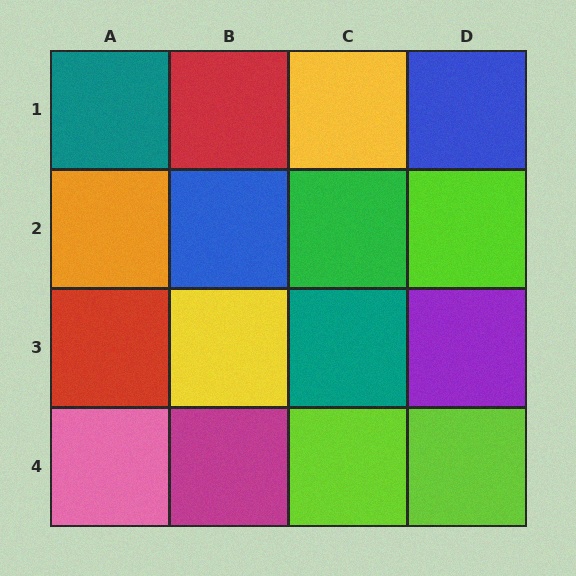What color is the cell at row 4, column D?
Lime.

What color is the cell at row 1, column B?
Red.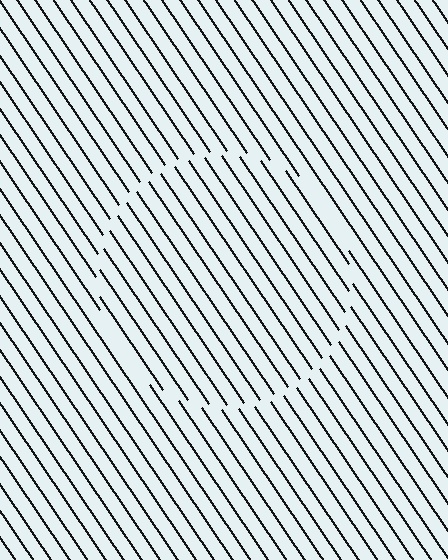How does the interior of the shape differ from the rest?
The interior of the shape contains the same grating, shifted by half a period — the contour is defined by the phase discontinuity where line-ends from the inner and outer gratings abut.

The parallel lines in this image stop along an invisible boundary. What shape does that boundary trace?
An illusory circle. The interior of the shape contains the same grating, shifted by half a period — the contour is defined by the phase discontinuity where line-ends from the inner and outer gratings abut.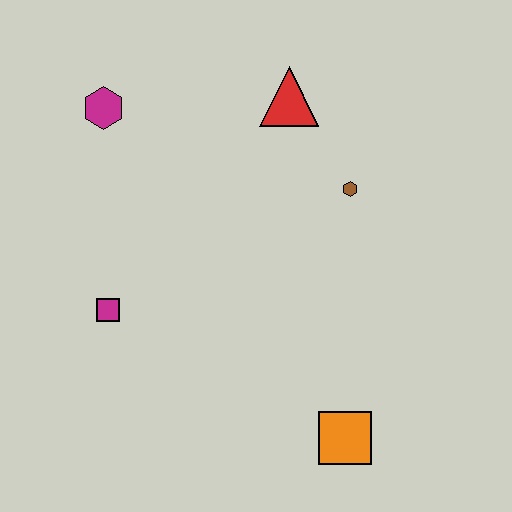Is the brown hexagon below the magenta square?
No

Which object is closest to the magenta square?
The magenta hexagon is closest to the magenta square.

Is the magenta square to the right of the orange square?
No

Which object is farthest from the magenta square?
The red triangle is farthest from the magenta square.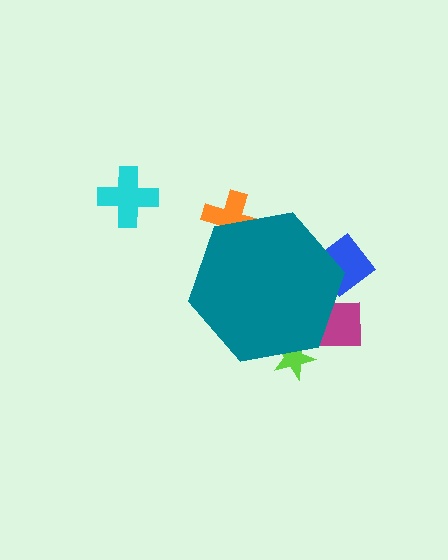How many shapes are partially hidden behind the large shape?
4 shapes are partially hidden.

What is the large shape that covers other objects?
A teal hexagon.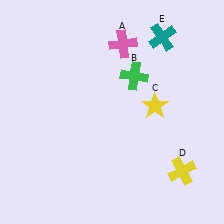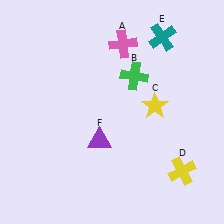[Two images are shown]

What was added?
A purple triangle (F) was added in Image 2.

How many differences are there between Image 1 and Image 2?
There is 1 difference between the two images.